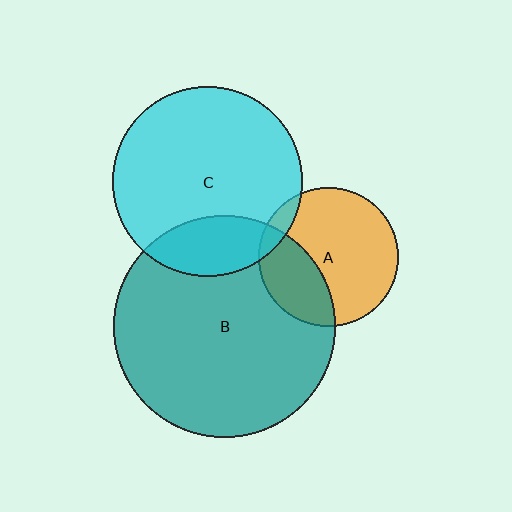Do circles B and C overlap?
Yes.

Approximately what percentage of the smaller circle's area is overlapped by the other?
Approximately 20%.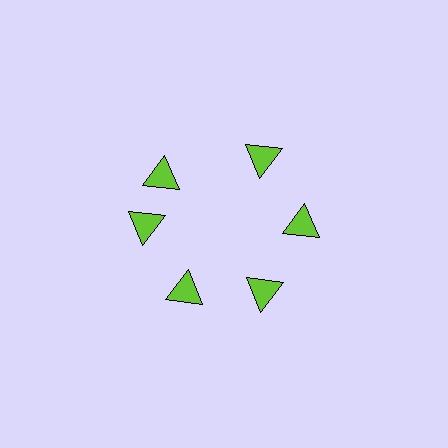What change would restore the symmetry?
The symmetry would be restored by rotating it back into even spacing with its neighbors so that all 6 triangles sit at equal angles and equal distance from the center.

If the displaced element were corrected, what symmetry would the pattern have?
It would have 6-fold rotational symmetry — the pattern would map onto itself every 60 degrees.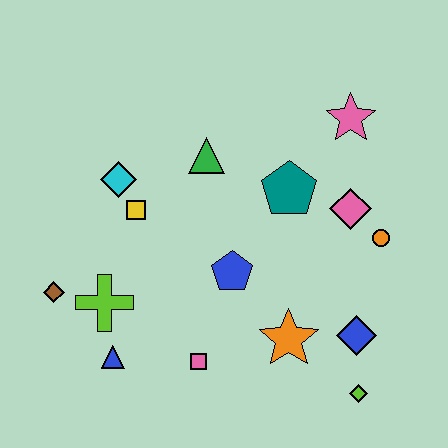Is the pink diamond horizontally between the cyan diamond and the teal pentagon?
No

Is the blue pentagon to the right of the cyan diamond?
Yes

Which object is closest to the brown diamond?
The lime cross is closest to the brown diamond.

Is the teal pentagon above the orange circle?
Yes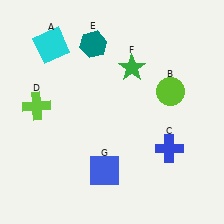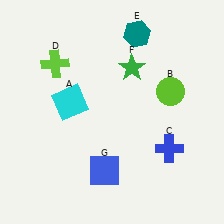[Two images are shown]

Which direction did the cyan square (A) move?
The cyan square (A) moved down.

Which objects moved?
The objects that moved are: the cyan square (A), the lime cross (D), the teal hexagon (E).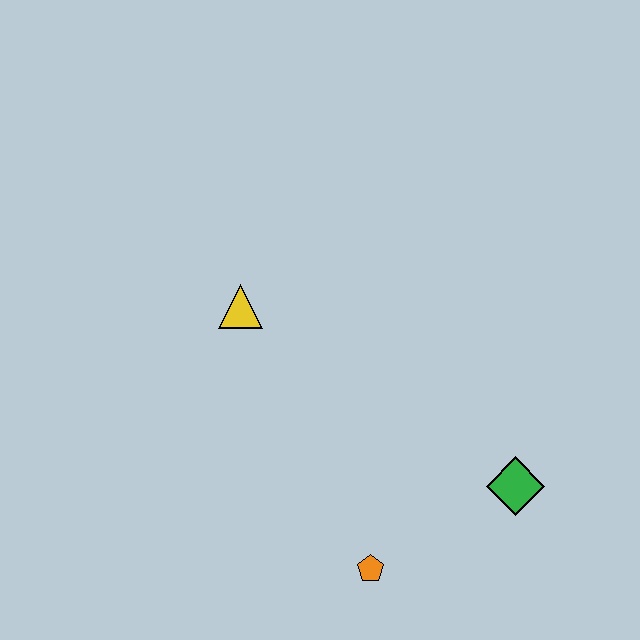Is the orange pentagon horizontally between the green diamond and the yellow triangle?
Yes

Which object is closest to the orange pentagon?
The green diamond is closest to the orange pentagon.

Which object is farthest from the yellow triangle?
The green diamond is farthest from the yellow triangle.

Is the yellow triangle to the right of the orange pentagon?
No